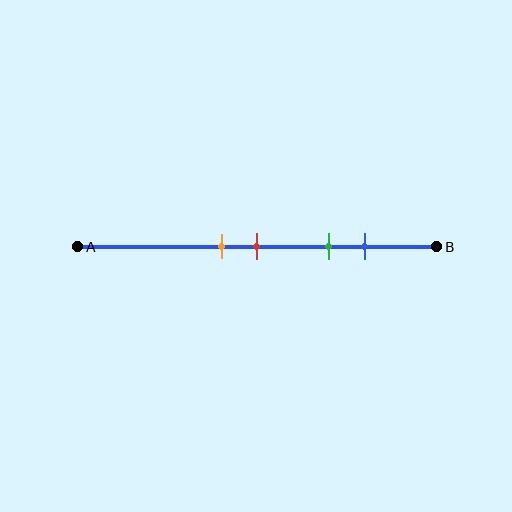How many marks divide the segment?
There are 4 marks dividing the segment.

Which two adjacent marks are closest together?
The orange and red marks are the closest adjacent pair.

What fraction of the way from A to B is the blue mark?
The blue mark is approximately 80% (0.8) of the way from A to B.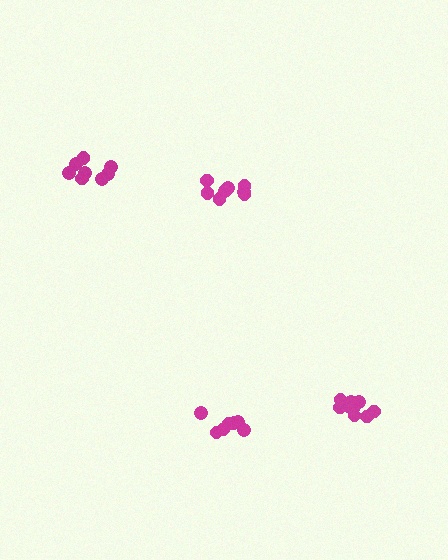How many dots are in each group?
Group 1: 7 dots, Group 2: 10 dots, Group 3: 8 dots, Group 4: 8 dots (33 total).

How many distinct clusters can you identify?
There are 4 distinct clusters.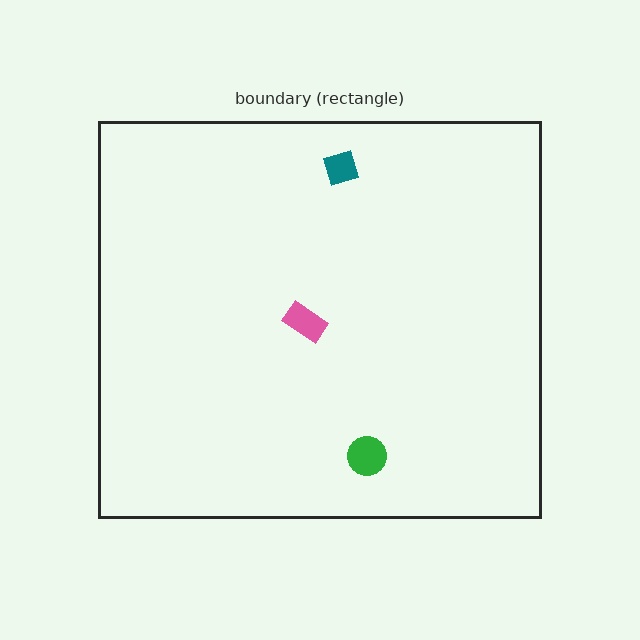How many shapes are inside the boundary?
3 inside, 0 outside.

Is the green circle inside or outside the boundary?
Inside.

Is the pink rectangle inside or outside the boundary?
Inside.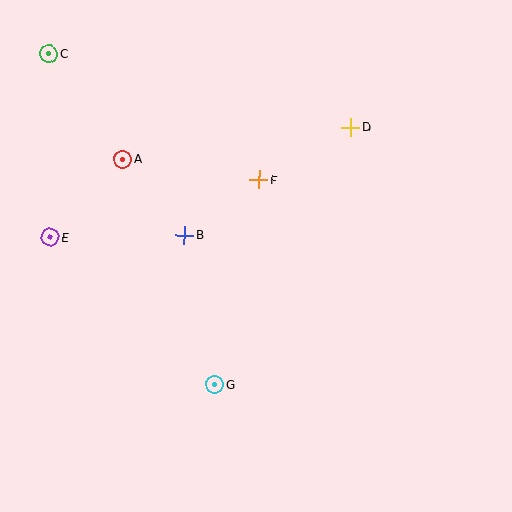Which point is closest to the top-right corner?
Point D is closest to the top-right corner.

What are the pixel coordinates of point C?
Point C is at (49, 54).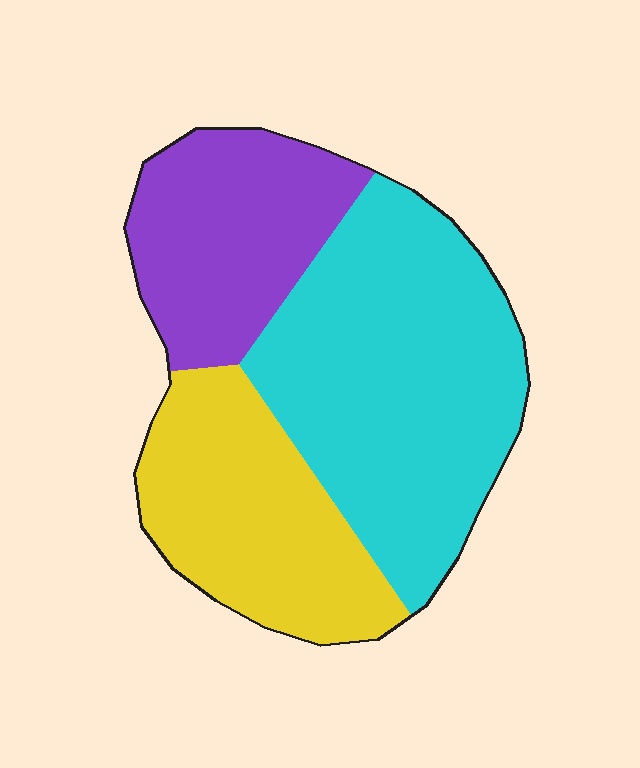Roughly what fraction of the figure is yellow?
Yellow takes up between a quarter and a half of the figure.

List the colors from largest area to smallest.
From largest to smallest: cyan, yellow, purple.